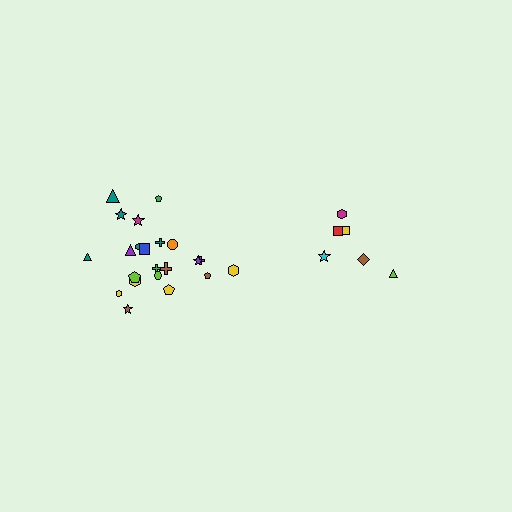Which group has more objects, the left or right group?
The left group.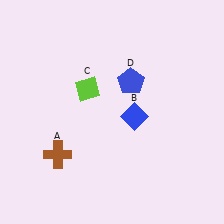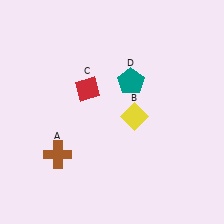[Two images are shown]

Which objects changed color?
B changed from blue to yellow. C changed from lime to red. D changed from blue to teal.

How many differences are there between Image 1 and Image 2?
There are 3 differences between the two images.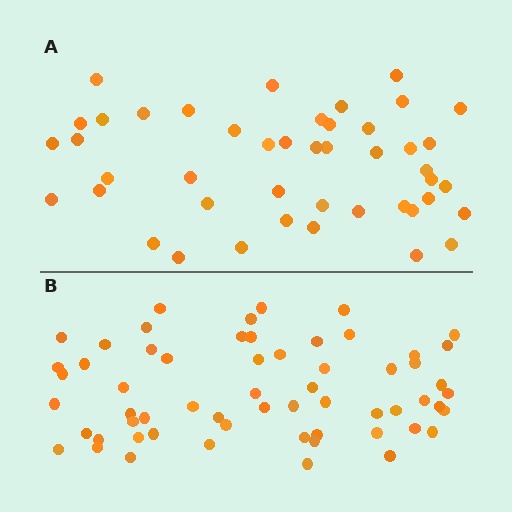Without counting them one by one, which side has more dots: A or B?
Region B (the bottom region) has more dots.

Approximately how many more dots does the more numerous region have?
Region B has approximately 15 more dots than region A.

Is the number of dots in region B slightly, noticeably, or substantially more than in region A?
Region B has noticeably more, but not dramatically so. The ratio is roughly 1.3 to 1.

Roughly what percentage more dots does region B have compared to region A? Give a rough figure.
About 35% more.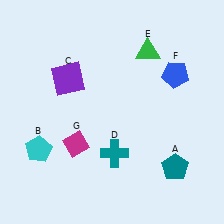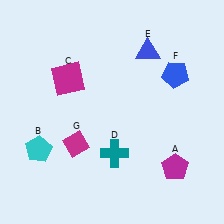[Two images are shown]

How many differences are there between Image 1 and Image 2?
There are 3 differences between the two images.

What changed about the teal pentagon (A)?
In Image 1, A is teal. In Image 2, it changed to magenta.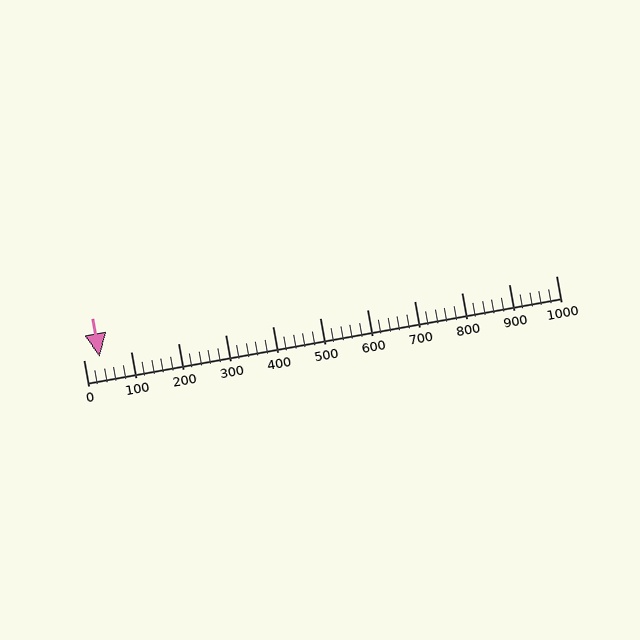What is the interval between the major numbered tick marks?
The major tick marks are spaced 100 units apart.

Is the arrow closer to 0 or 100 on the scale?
The arrow is closer to 0.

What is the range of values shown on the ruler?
The ruler shows values from 0 to 1000.